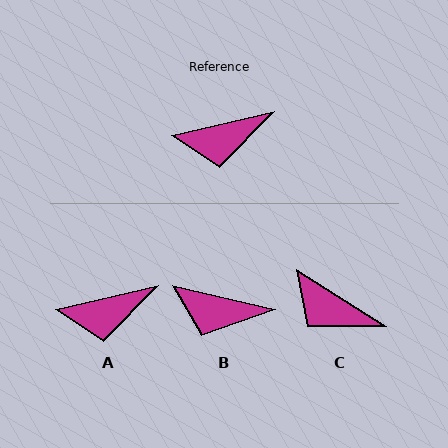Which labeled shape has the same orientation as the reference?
A.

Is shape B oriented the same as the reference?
No, it is off by about 27 degrees.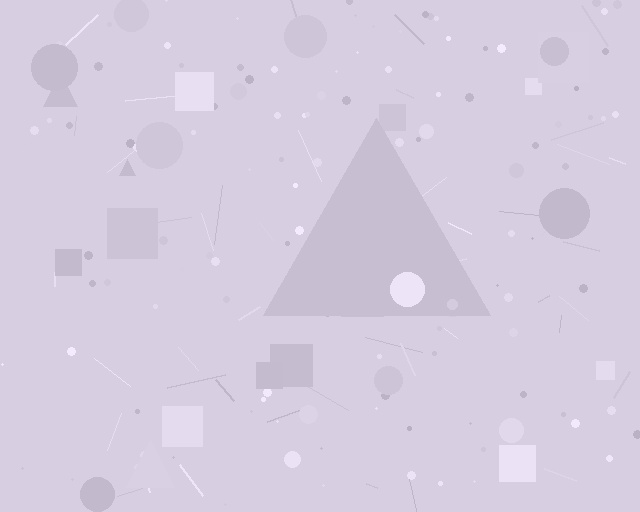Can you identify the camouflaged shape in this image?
The camouflaged shape is a triangle.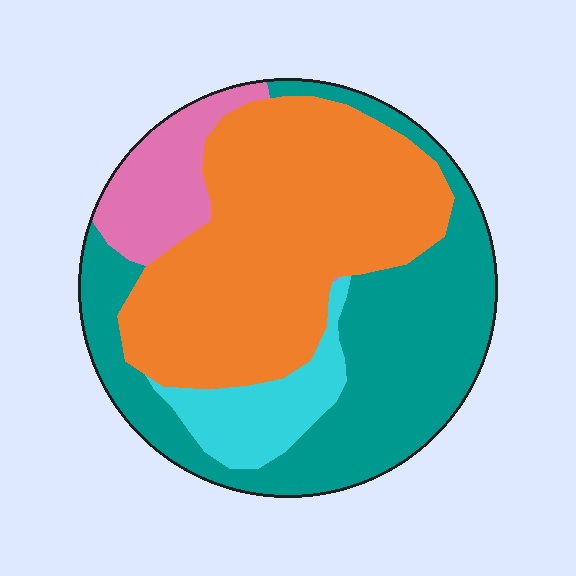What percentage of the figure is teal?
Teal takes up about three eighths (3/8) of the figure.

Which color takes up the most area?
Orange, at roughly 45%.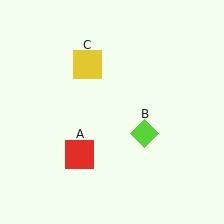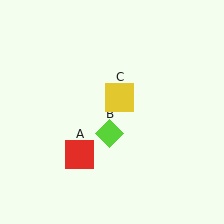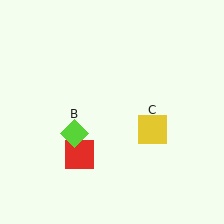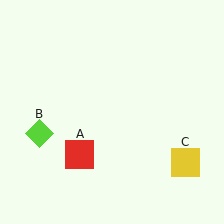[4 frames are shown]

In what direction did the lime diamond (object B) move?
The lime diamond (object B) moved left.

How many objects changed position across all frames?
2 objects changed position: lime diamond (object B), yellow square (object C).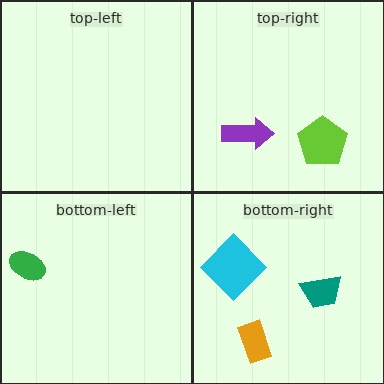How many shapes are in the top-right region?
2.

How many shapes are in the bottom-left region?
1.